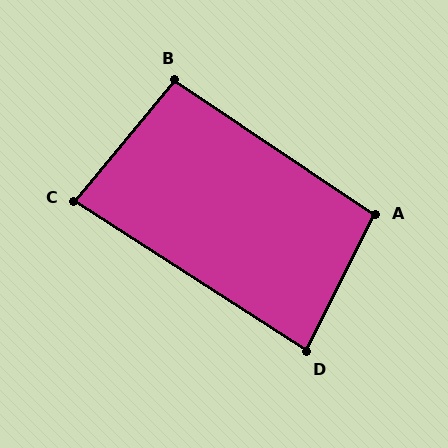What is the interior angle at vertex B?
Approximately 96 degrees (obtuse).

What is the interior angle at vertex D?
Approximately 84 degrees (acute).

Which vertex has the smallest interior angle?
C, at approximately 83 degrees.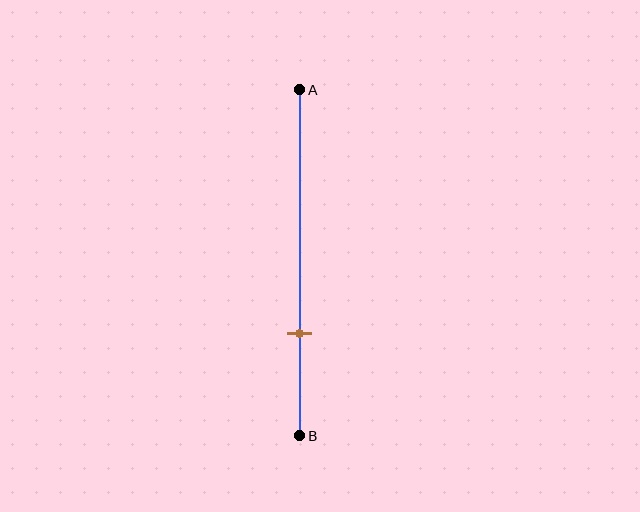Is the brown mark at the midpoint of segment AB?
No, the mark is at about 70% from A, not at the 50% midpoint.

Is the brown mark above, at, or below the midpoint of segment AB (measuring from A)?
The brown mark is below the midpoint of segment AB.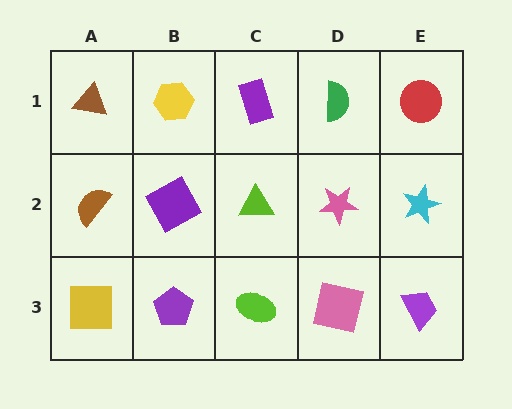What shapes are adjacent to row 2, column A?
A brown triangle (row 1, column A), a yellow square (row 3, column A), a purple square (row 2, column B).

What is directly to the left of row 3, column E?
A pink square.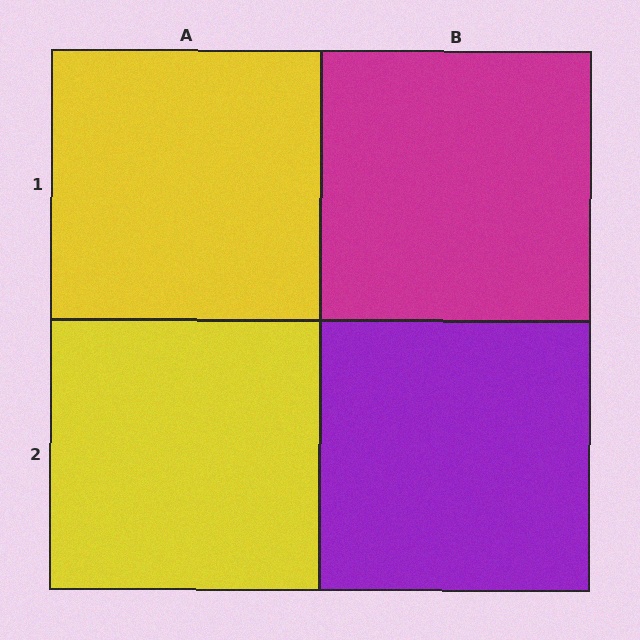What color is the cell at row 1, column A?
Yellow.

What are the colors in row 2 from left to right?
Yellow, purple.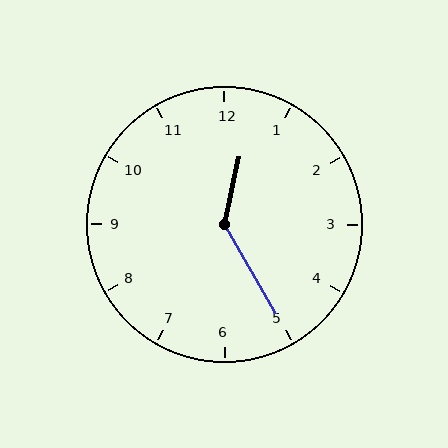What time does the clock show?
12:25.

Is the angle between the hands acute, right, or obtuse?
It is obtuse.